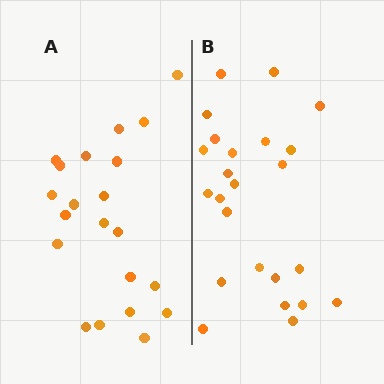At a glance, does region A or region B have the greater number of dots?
Region B (the right region) has more dots.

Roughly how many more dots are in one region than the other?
Region B has just a few more — roughly 2 or 3 more dots than region A.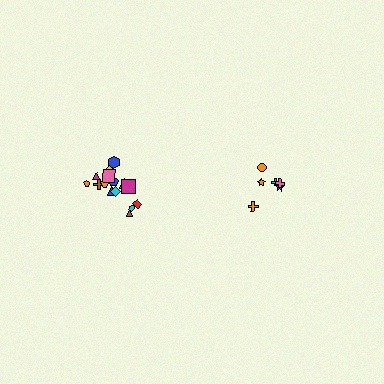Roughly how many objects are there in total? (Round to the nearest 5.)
Roughly 20 objects in total.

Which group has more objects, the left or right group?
The left group.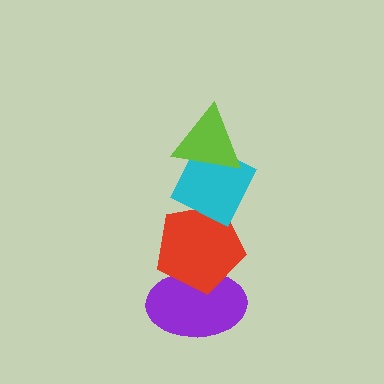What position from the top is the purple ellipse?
The purple ellipse is 4th from the top.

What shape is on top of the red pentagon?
The cyan diamond is on top of the red pentagon.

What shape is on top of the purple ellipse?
The red pentagon is on top of the purple ellipse.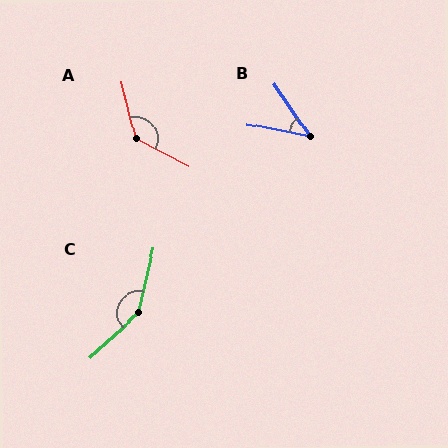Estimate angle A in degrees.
Approximately 131 degrees.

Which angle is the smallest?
B, at approximately 45 degrees.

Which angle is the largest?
C, at approximately 146 degrees.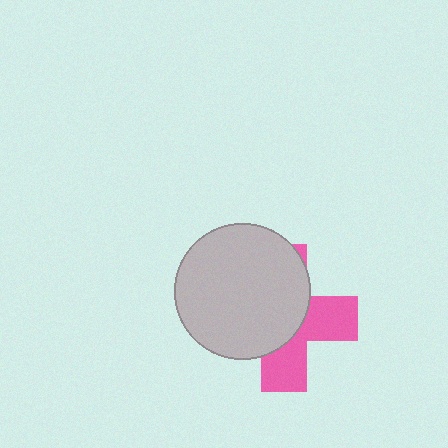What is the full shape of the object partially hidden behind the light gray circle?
The partially hidden object is a pink cross.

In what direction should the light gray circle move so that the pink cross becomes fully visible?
The light gray circle should move toward the upper-left. That is the shortest direction to clear the overlap and leave the pink cross fully visible.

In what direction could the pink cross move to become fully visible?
The pink cross could move toward the lower-right. That would shift it out from behind the light gray circle entirely.